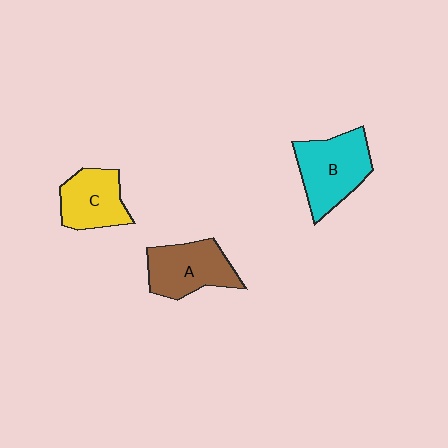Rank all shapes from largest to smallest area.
From largest to smallest: B (cyan), A (brown), C (yellow).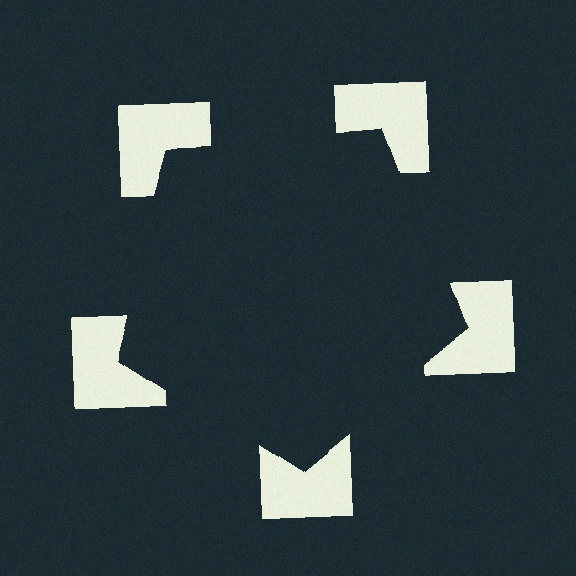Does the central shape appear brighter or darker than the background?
It typically appears slightly darker than the background, even though no actual brightness change is drawn.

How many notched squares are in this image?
There are 5 — one at each vertex of the illusory pentagon.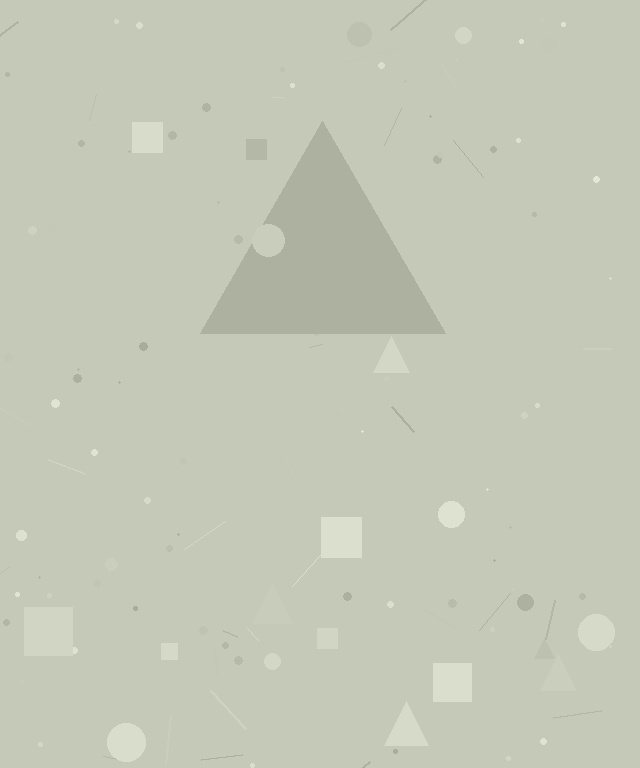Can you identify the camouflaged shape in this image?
The camouflaged shape is a triangle.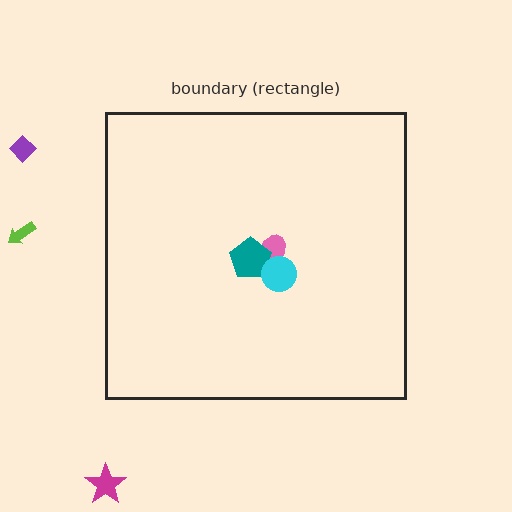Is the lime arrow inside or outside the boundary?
Outside.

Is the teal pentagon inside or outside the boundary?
Inside.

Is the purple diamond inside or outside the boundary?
Outside.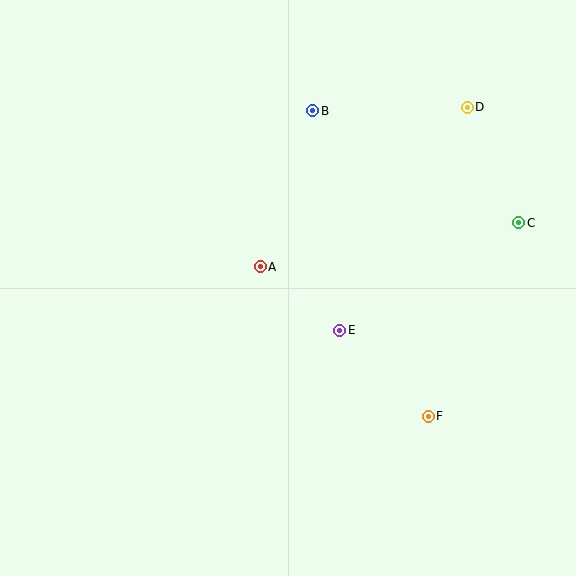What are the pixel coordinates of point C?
Point C is at (519, 223).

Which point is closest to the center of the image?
Point A at (260, 267) is closest to the center.